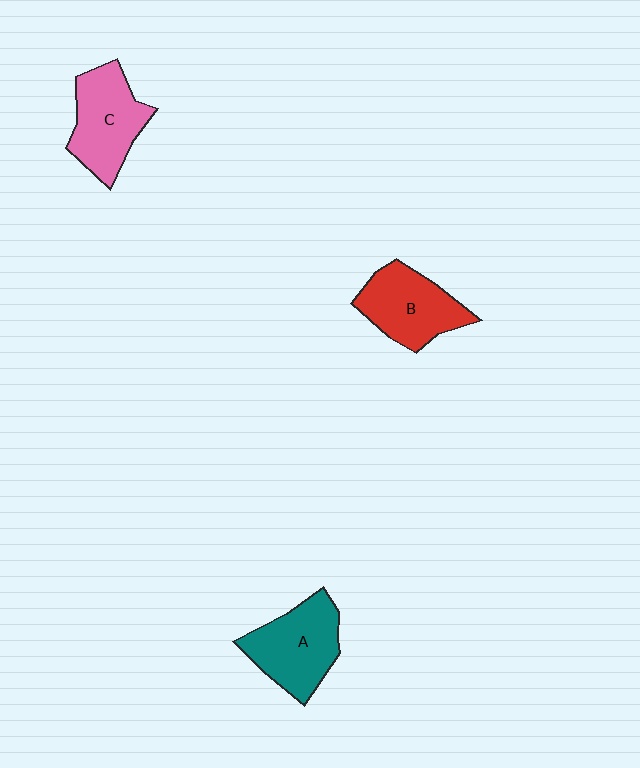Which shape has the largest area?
Shape A (teal).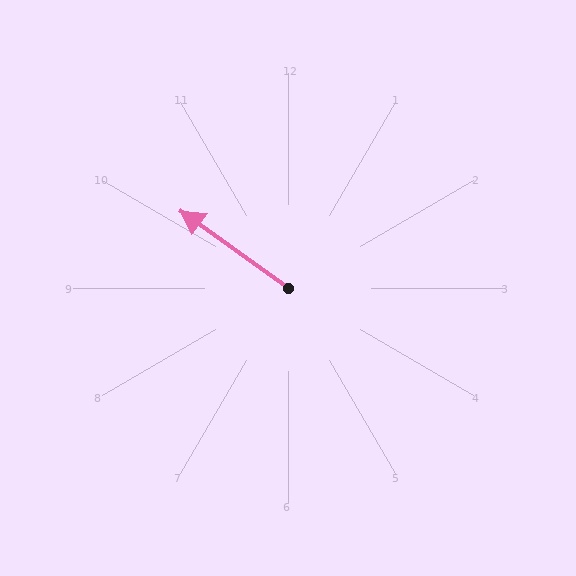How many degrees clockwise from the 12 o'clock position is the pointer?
Approximately 306 degrees.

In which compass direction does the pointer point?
Northwest.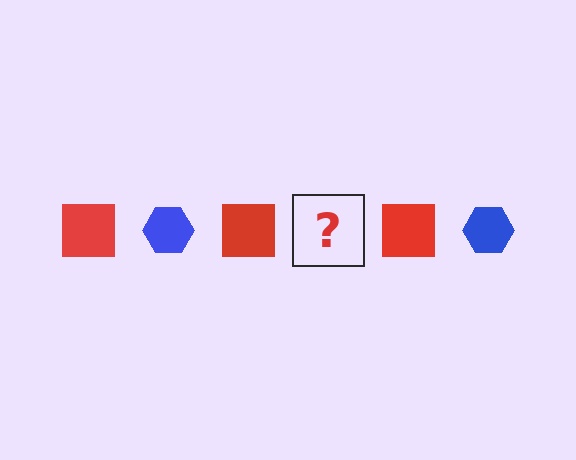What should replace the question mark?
The question mark should be replaced with a blue hexagon.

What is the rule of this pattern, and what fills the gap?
The rule is that the pattern alternates between red square and blue hexagon. The gap should be filled with a blue hexagon.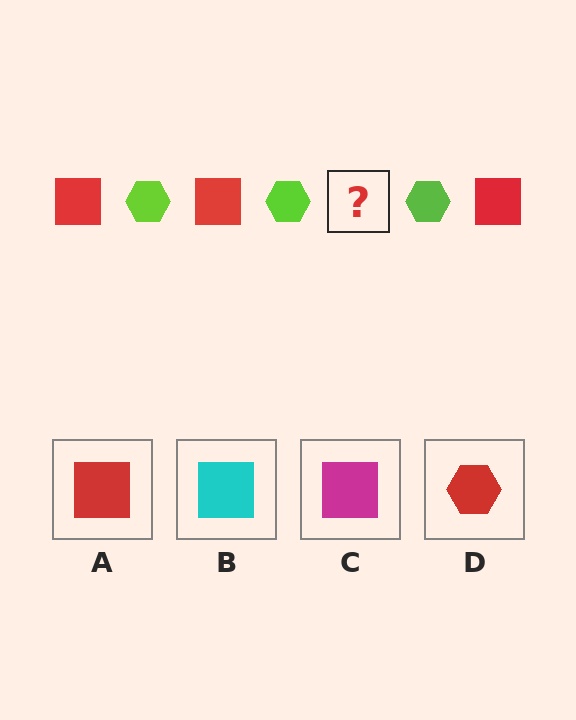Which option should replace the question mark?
Option A.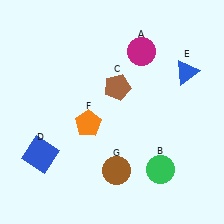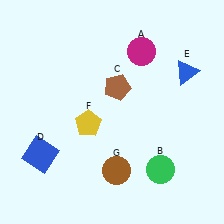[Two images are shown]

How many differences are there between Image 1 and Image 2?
There is 1 difference between the two images.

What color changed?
The pentagon (F) changed from orange in Image 1 to yellow in Image 2.